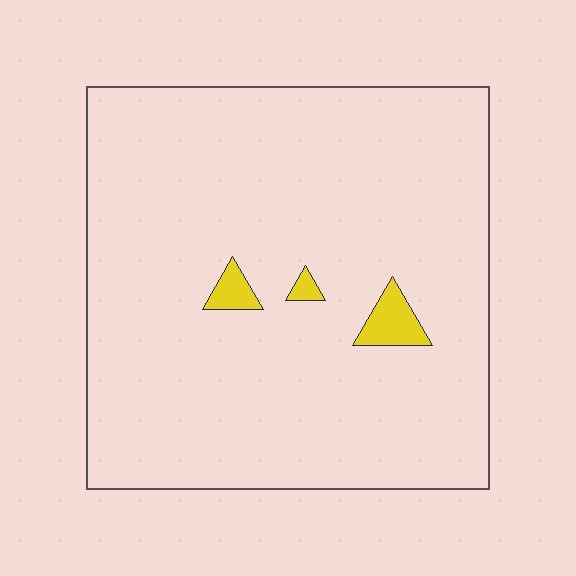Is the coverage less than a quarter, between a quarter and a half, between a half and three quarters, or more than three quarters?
Less than a quarter.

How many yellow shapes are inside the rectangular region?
3.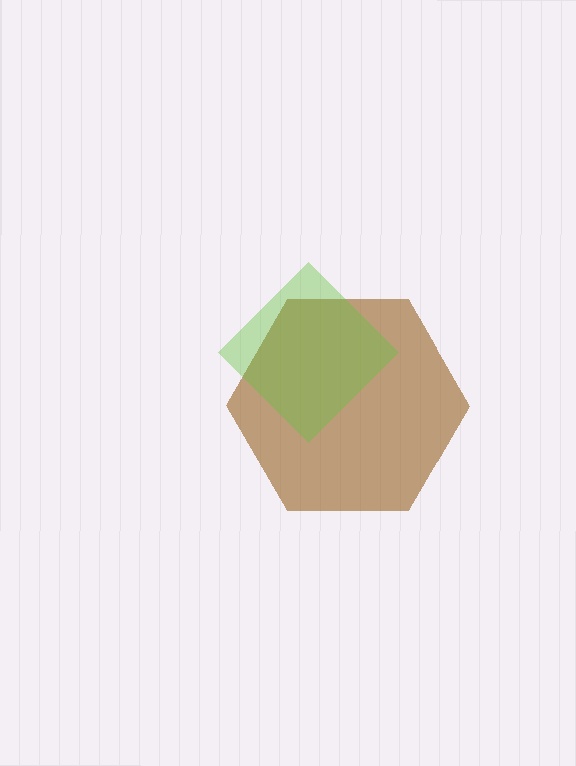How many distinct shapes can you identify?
There are 2 distinct shapes: a brown hexagon, a lime diamond.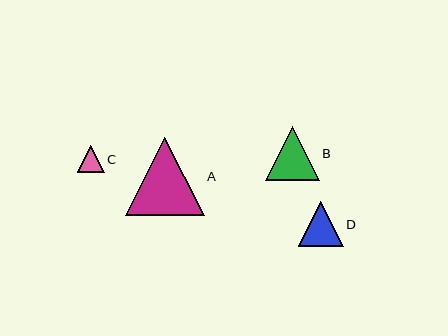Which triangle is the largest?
Triangle A is the largest with a size of approximately 79 pixels.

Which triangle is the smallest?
Triangle C is the smallest with a size of approximately 27 pixels.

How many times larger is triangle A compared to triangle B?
Triangle A is approximately 1.5 times the size of triangle B.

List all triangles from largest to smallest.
From largest to smallest: A, B, D, C.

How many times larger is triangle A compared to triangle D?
Triangle A is approximately 1.8 times the size of triangle D.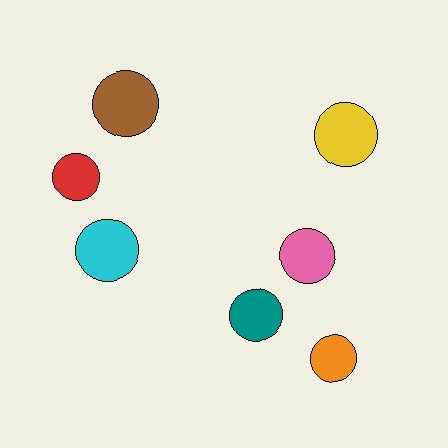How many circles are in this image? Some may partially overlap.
There are 7 circles.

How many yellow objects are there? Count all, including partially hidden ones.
There is 1 yellow object.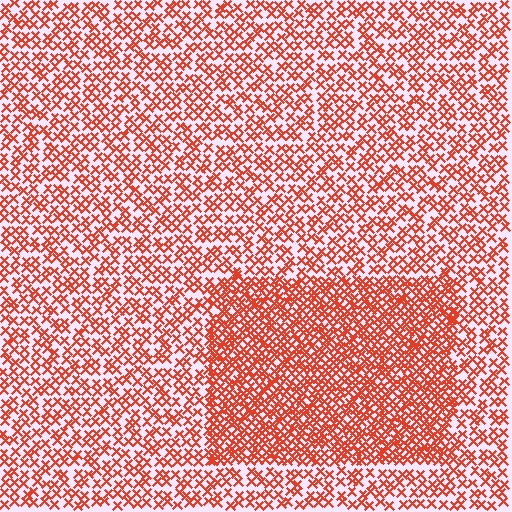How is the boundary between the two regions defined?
The boundary is defined by a change in element density (approximately 1.8x ratio). All elements are the same color, size, and shape.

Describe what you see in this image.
The image contains small red elements arranged at two different densities. A rectangle-shaped region is visible where the elements are more densely packed than the surrounding area.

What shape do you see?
I see a rectangle.